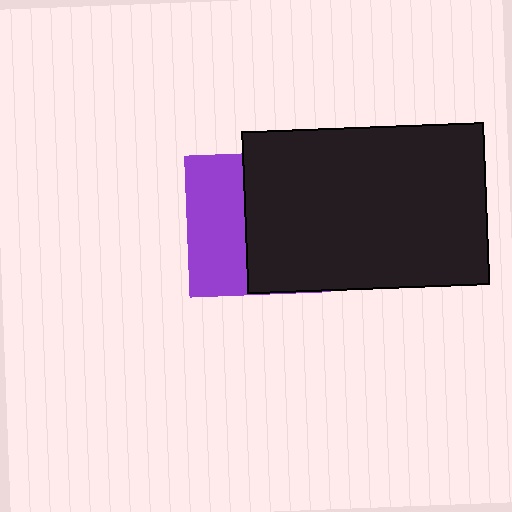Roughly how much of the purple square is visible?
A small part of it is visible (roughly 42%).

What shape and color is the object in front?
The object in front is a black rectangle.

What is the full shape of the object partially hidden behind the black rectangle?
The partially hidden object is a purple square.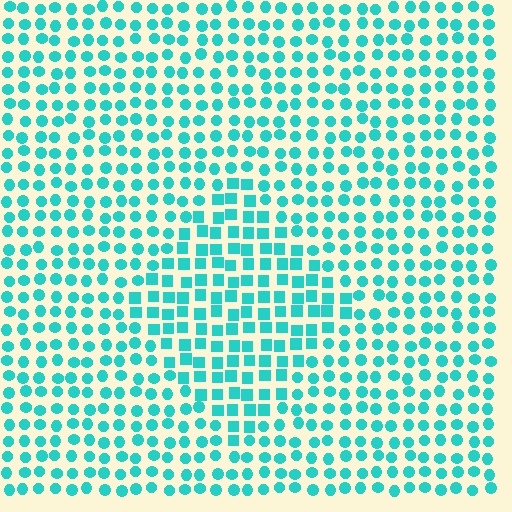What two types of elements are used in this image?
The image uses squares inside the diamond region and circles outside it.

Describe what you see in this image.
The image is filled with small cyan elements arranged in a uniform grid. A diamond-shaped region contains squares, while the surrounding area contains circles. The boundary is defined purely by the change in element shape.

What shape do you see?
I see a diamond.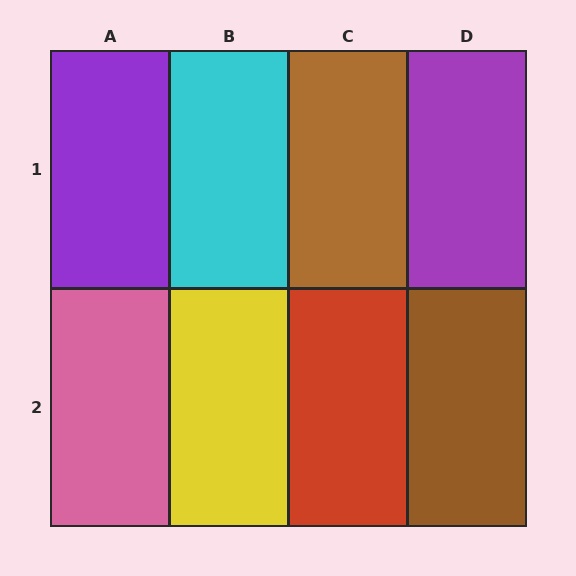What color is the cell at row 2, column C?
Red.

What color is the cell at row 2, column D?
Brown.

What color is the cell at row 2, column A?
Pink.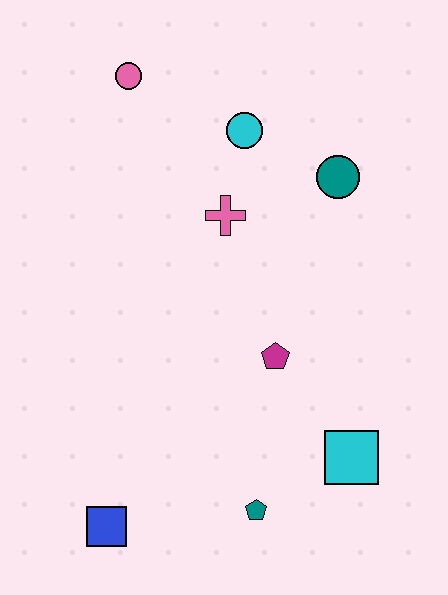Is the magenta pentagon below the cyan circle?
Yes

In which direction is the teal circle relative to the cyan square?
The teal circle is above the cyan square.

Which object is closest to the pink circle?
The cyan circle is closest to the pink circle.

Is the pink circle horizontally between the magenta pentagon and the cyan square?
No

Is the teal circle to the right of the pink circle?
Yes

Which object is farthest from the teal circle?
The blue square is farthest from the teal circle.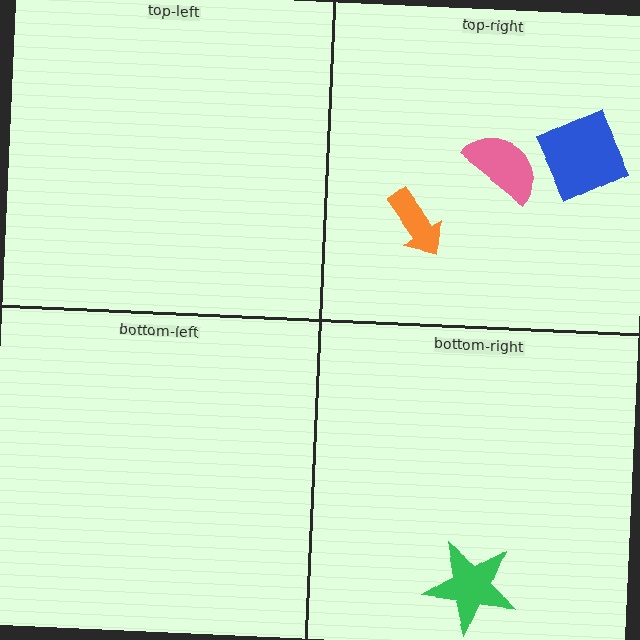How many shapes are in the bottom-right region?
1.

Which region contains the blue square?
The top-right region.